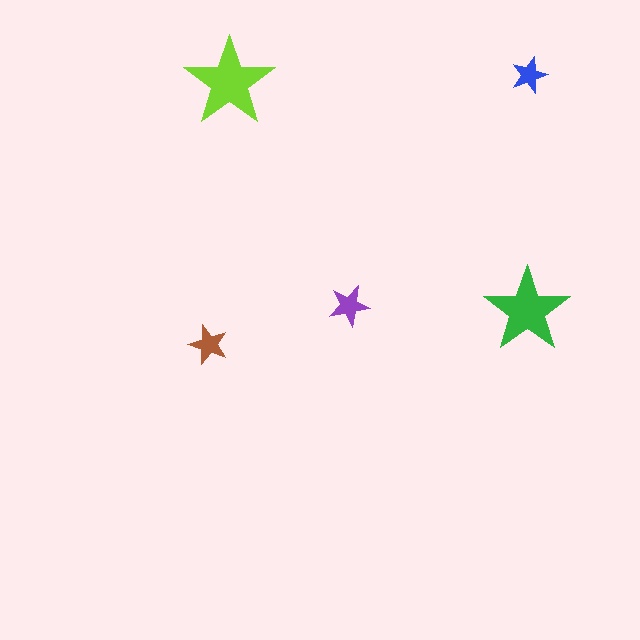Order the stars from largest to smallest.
the lime one, the green one, the purple one, the brown one, the blue one.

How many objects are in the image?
There are 5 objects in the image.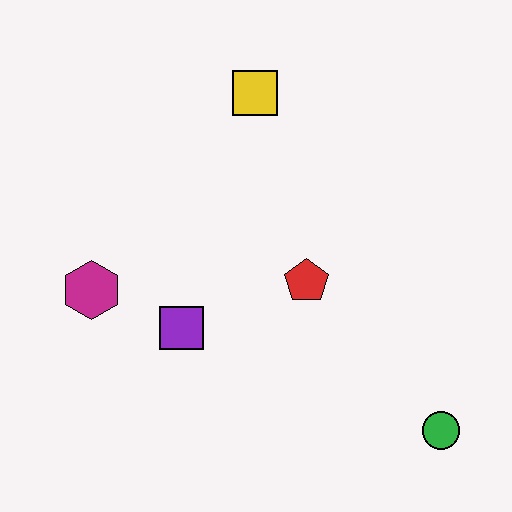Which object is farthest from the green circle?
The yellow square is farthest from the green circle.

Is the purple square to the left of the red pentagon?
Yes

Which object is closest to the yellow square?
The red pentagon is closest to the yellow square.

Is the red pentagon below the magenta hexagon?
No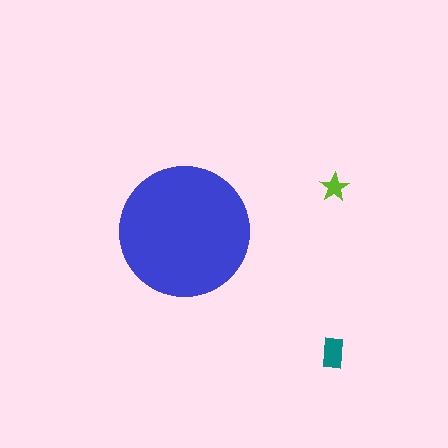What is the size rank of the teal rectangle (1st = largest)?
2nd.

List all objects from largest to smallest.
The blue circle, the teal rectangle, the lime star.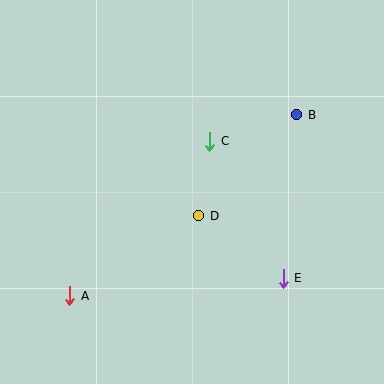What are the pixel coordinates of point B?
Point B is at (297, 115).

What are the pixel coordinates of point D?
Point D is at (199, 216).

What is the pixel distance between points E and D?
The distance between E and D is 105 pixels.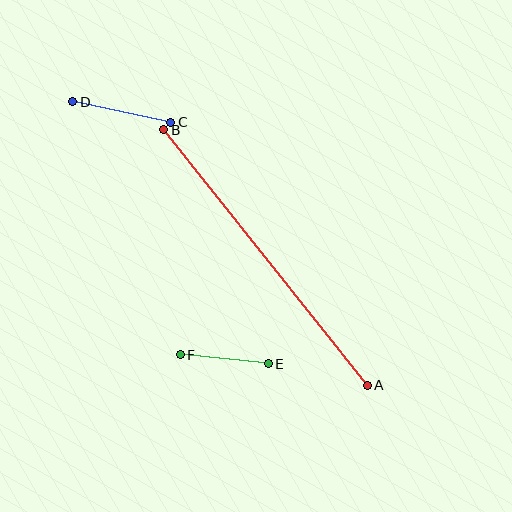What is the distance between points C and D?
The distance is approximately 100 pixels.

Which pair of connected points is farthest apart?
Points A and B are farthest apart.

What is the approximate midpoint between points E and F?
The midpoint is at approximately (224, 359) pixels.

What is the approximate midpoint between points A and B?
The midpoint is at approximately (265, 258) pixels.